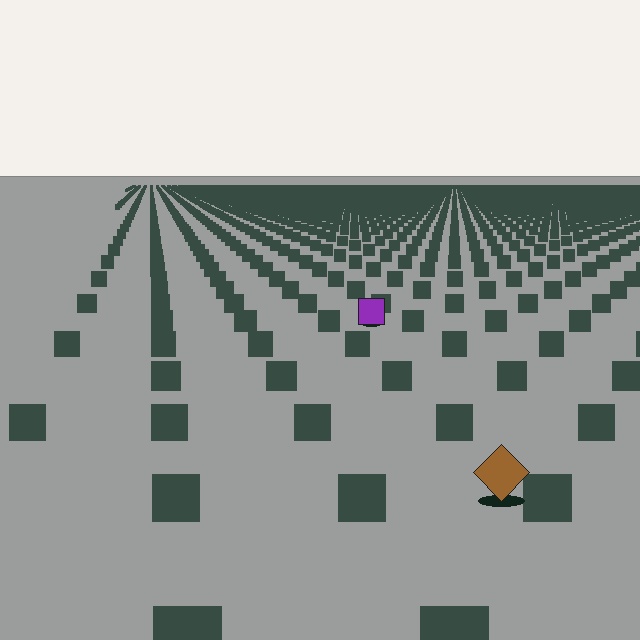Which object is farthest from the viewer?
The purple square is farthest from the viewer. It appears smaller and the ground texture around it is denser.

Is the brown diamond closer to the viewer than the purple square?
Yes. The brown diamond is closer — you can tell from the texture gradient: the ground texture is coarser near it.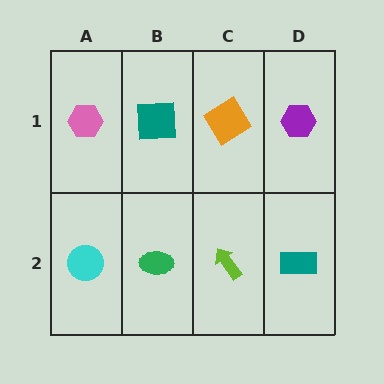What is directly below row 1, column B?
A green ellipse.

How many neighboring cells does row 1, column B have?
3.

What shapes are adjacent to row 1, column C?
A lime arrow (row 2, column C), a teal square (row 1, column B), a purple hexagon (row 1, column D).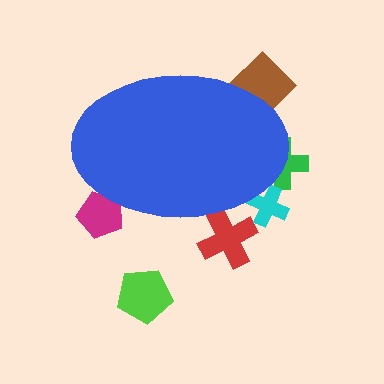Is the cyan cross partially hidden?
Yes, the cyan cross is partially hidden behind the blue ellipse.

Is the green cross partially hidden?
Yes, the green cross is partially hidden behind the blue ellipse.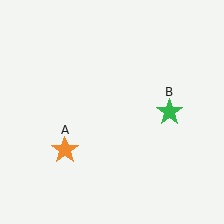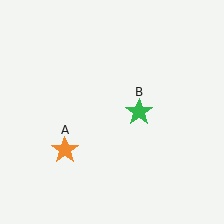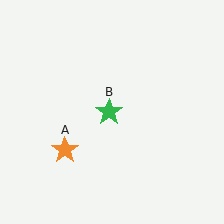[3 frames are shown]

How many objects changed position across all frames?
1 object changed position: green star (object B).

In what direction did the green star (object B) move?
The green star (object B) moved left.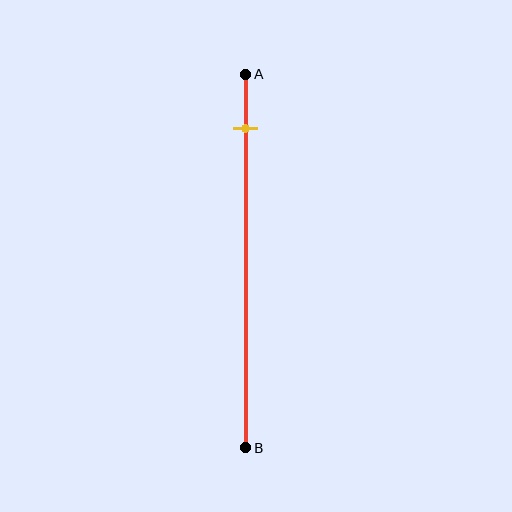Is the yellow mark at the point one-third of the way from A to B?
No, the mark is at about 15% from A, not at the 33% one-third point.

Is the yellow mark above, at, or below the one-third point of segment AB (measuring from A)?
The yellow mark is above the one-third point of segment AB.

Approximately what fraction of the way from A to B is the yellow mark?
The yellow mark is approximately 15% of the way from A to B.